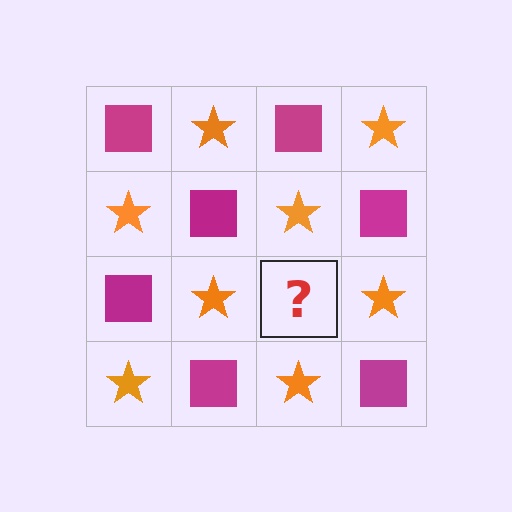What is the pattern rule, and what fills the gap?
The rule is that it alternates magenta square and orange star in a checkerboard pattern. The gap should be filled with a magenta square.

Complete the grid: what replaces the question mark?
The question mark should be replaced with a magenta square.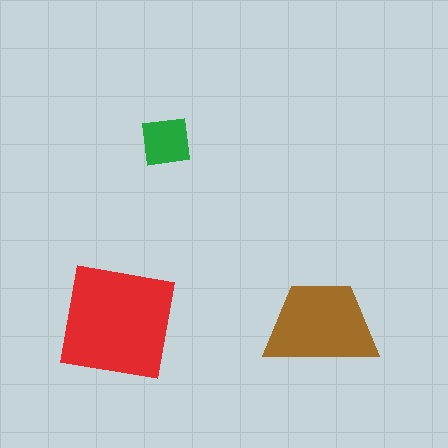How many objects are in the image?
There are 3 objects in the image.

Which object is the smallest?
The green square.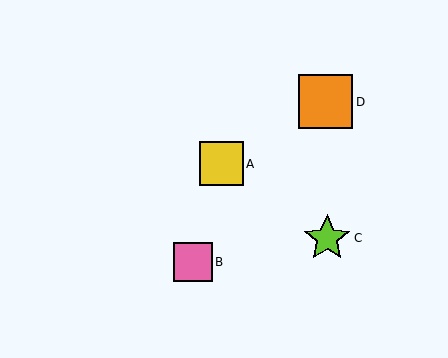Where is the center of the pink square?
The center of the pink square is at (193, 262).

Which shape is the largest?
The orange square (labeled D) is the largest.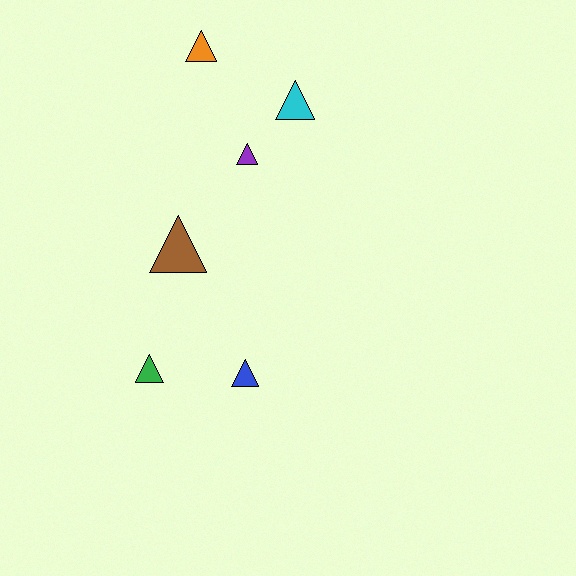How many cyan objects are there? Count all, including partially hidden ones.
There is 1 cyan object.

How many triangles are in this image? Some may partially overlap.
There are 6 triangles.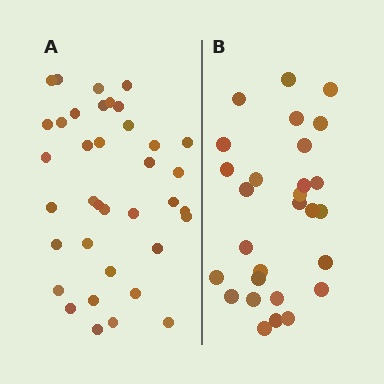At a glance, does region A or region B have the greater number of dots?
Region A (the left region) has more dots.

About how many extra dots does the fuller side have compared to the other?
Region A has roughly 8 or so more dots than region B.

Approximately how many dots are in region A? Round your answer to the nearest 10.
About 40 dots. (The exact count is 37, which rounds to 40.)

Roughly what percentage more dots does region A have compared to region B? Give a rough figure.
About 30% more.